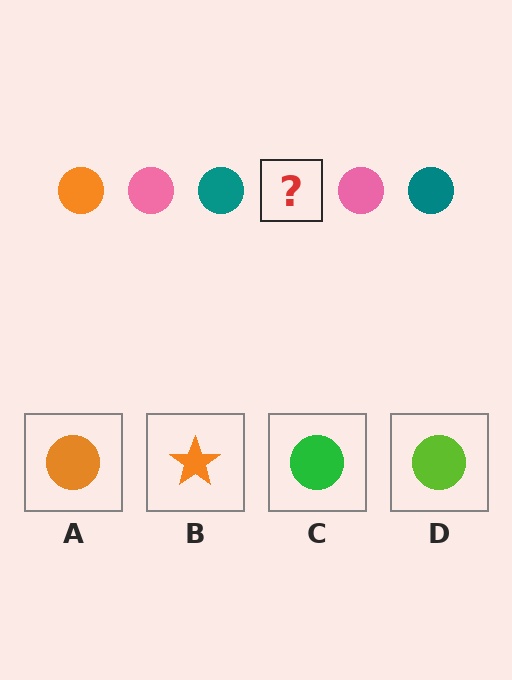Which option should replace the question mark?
Option A.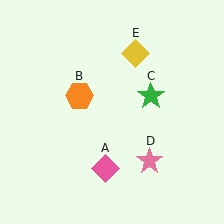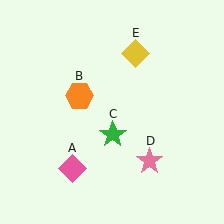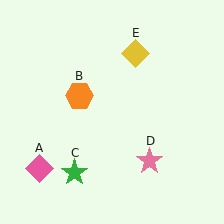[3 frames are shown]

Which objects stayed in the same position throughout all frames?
Orange hexagon (object B) and pink star (object D) and yellow diamond (object E) remained stationary.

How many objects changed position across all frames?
2 objects changed position: pink diamond (object A), green star (object C).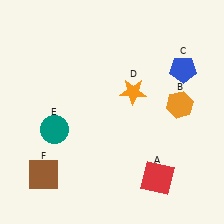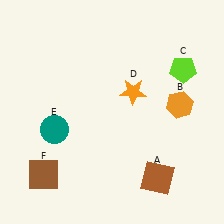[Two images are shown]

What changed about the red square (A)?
In Image 1, A is red. In Image 2, it changed to brown.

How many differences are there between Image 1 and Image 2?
There are 2 differences between the two images.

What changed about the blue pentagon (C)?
In Image 1, C is blue. In Image 2, it changed to lime.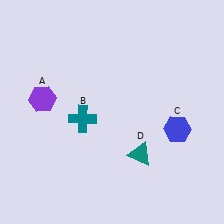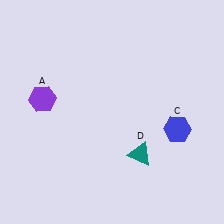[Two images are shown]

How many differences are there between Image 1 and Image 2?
There is 1 difference between the two images.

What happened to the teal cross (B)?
The teal cross (B) was removed in Image 2. It was in the bottom-left area of Image 1.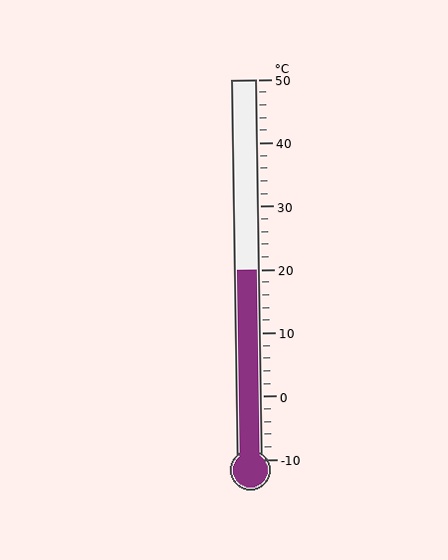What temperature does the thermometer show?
The thermometer shows approximately 20°C.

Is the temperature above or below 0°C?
The temperature is above 0°C.